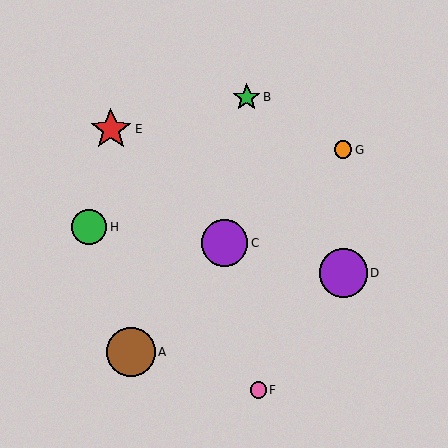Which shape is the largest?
The brown circle (labeled A) is the largest.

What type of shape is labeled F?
Shape F is a pink circle.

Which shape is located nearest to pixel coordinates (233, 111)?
The green star (labeled B) at (247, 97) is nearest to that location.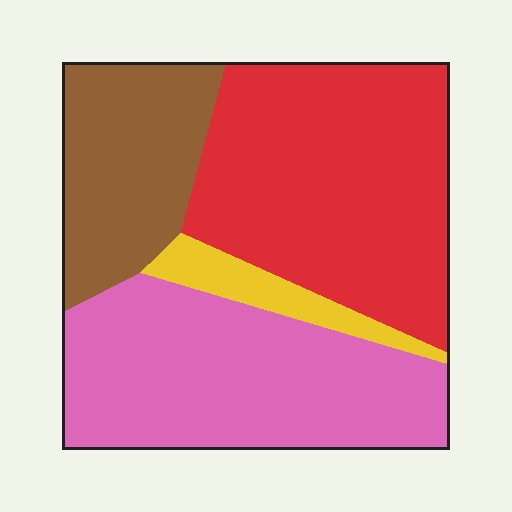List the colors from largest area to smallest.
From largest to smallest: red, pink, brown, yellow.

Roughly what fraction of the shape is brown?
Brown takes up between a sixth and a third of the shape.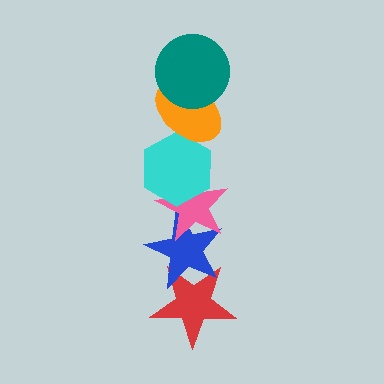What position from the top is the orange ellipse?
The orange ellipse is 2nd from the top.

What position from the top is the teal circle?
The teal circle is 1st from the top.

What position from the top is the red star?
The red star is 6th from the top.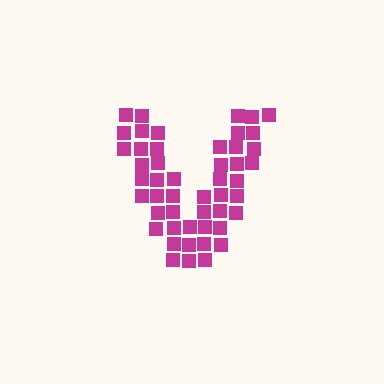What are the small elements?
The small elements are squares.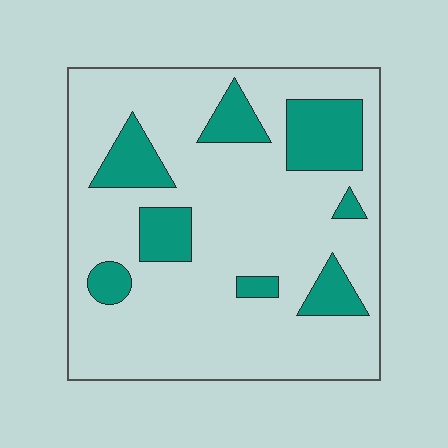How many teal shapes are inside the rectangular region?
8.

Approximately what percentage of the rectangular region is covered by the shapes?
Approximately 20%.